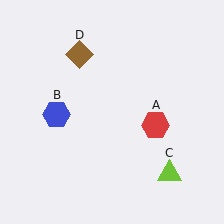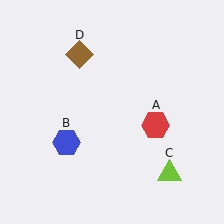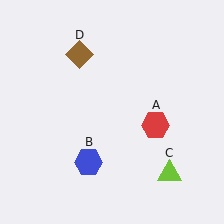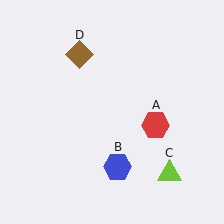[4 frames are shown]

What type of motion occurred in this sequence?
The blue hexagon (object B) rotated counterclockwise around the center of the scene.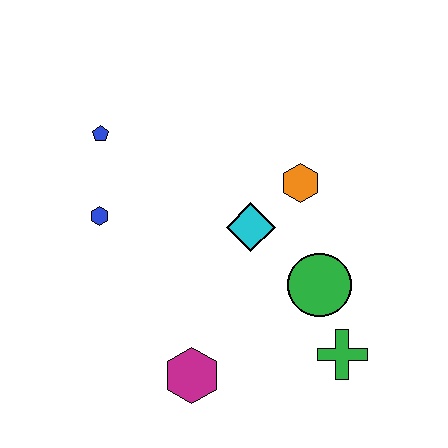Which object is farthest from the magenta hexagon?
The blue pentagon is farthest from the magenta hexagon.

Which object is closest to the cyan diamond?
The orange hexagon is closest to the cyan diamond.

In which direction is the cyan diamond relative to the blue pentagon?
The cyan diamond is to the right of the blue pentagon.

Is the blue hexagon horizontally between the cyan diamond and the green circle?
No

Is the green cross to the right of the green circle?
Yes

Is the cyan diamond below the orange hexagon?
Yes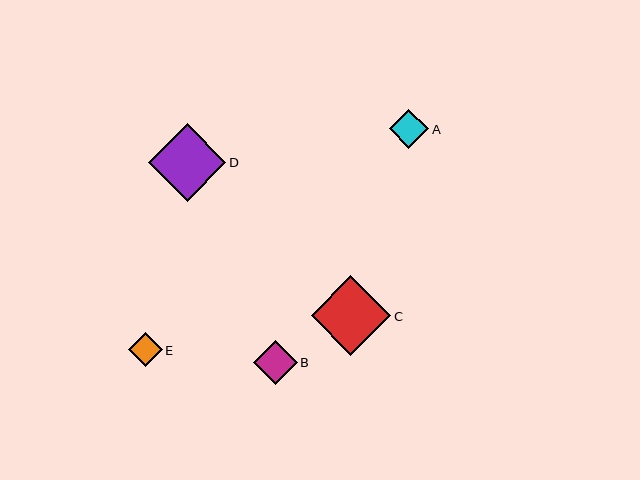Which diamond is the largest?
Diamond C is the largest with a size of approximately 79 pixels.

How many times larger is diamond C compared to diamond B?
Diamond C is approximately 1.8 times the size of diamond B.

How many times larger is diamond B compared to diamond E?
Diamond B is approximately 1.3 times the size of diamond E.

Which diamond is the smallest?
Diamond E is the smallest with a size of approximately 34 pixels.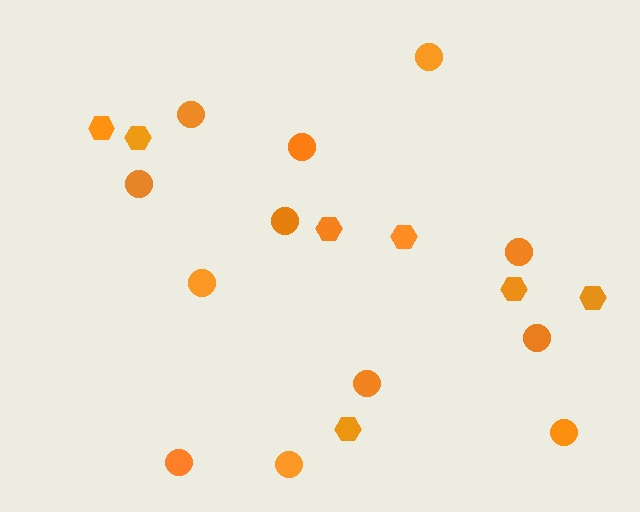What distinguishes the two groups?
There are 2 groups: one group of circles (12) and one group of hexagons (7).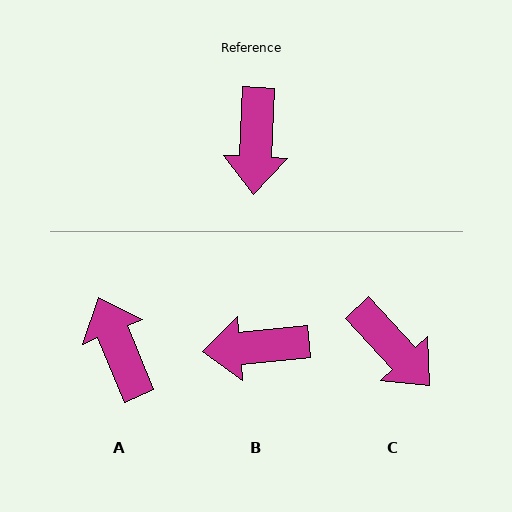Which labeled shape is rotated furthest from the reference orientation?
A, about 155 degrees away.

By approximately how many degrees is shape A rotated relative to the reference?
Approximately 155 degrees clockwise.